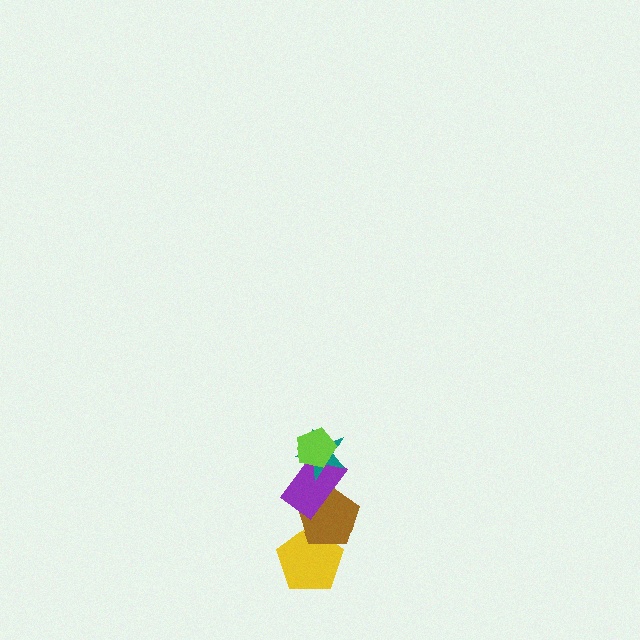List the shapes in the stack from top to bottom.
From top to bottom: the lime pentagon, the teal star, the purple rectangle, the brown pentagon, the yellow pentagon.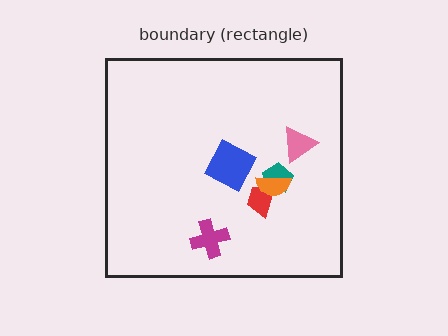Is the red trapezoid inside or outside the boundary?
Inside.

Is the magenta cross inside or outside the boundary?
Inside.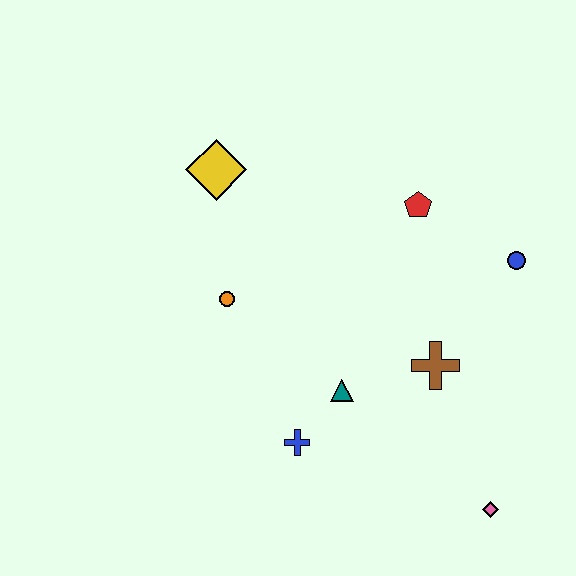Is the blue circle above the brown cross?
Yes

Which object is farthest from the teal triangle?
The yellow diamond is farthest from the teal triangle.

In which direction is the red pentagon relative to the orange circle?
The red pentagon is to the right of the orange circle.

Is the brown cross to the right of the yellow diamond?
Yes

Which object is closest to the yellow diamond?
The orange circle is closest to the yellow diamond.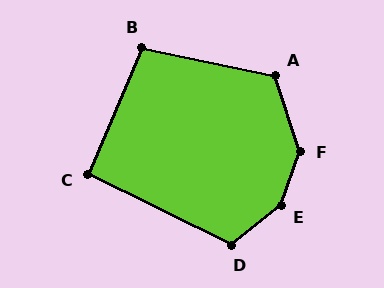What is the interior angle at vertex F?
Approximately 143 degrees (obtuse).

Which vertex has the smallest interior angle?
C, at approximately 93 degrees.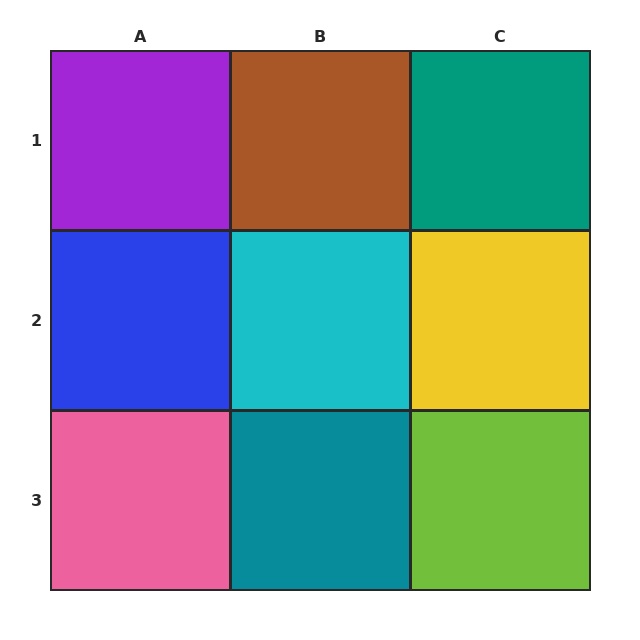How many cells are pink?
1 cell is pink.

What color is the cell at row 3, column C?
Lime.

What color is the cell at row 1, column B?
Brown.